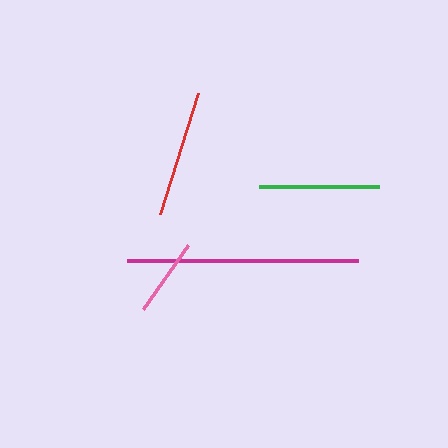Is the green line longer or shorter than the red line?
The red line is longer than the green line.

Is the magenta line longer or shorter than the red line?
The magenta line is longer than the red line.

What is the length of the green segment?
The green segment is approximately 120 pixels long.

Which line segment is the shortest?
The pink line is the shortest at approximately 78 pixels.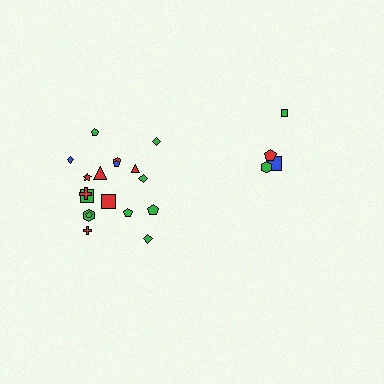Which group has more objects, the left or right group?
The left group.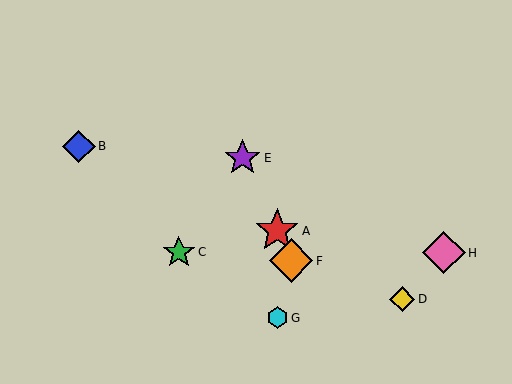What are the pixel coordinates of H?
Object H is at (444, 253).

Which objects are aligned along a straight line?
Objects A, E, F are aligned along a straight line.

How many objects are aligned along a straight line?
3 objects (A, E, F) are aligned along a straight line.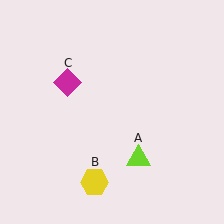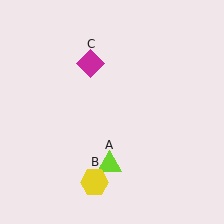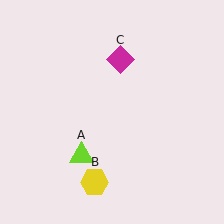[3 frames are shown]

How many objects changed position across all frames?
2 objects changed position: lime triangle (object A), magenta diamond (object C).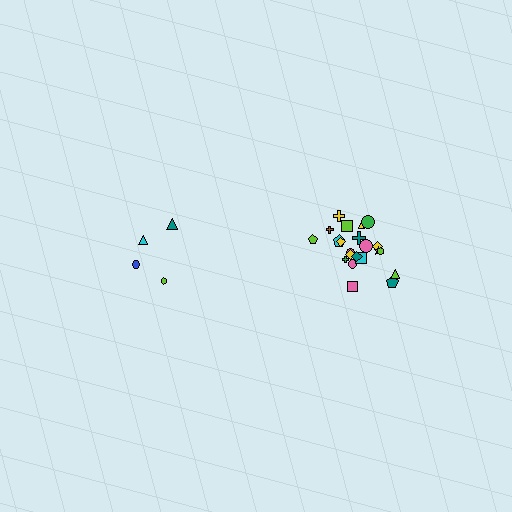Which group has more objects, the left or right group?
The right group.